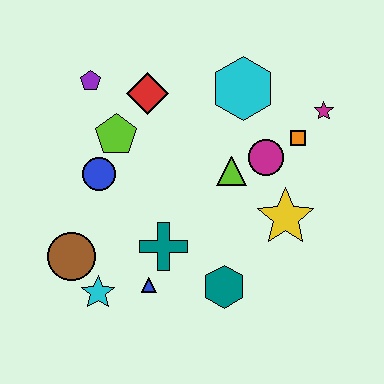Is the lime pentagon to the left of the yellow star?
Yes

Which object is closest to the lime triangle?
The magenta circle is closest to the lime triangle.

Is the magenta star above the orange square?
Yes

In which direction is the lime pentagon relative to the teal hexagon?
The lime pentagon is above the teal hexagon.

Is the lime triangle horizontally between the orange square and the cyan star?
Yes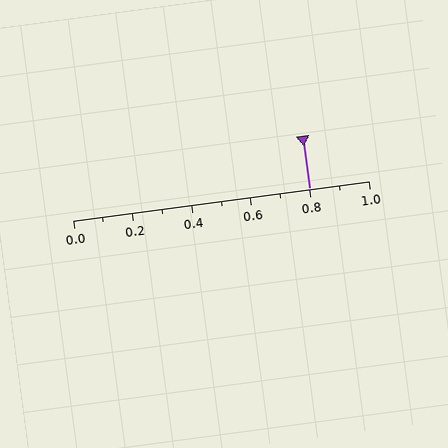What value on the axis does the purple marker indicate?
The marker indicates approximately 0.8.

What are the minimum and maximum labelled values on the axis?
The axis runs from 0.0 to 1.0.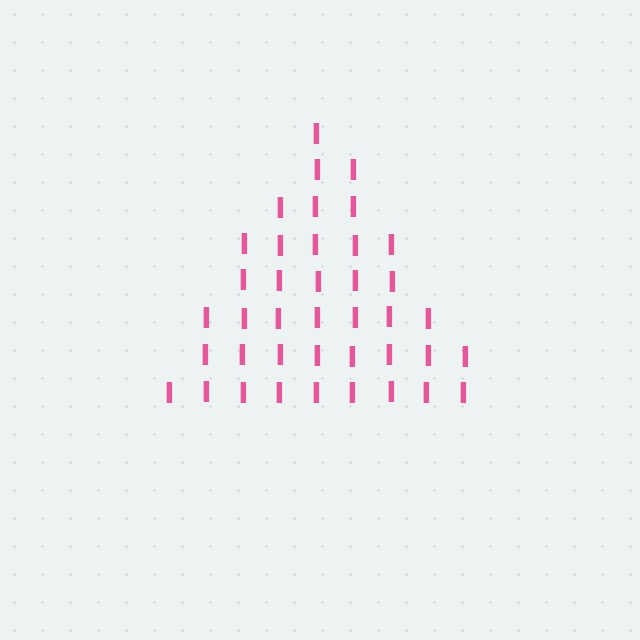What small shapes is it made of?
It is made of small letter I's.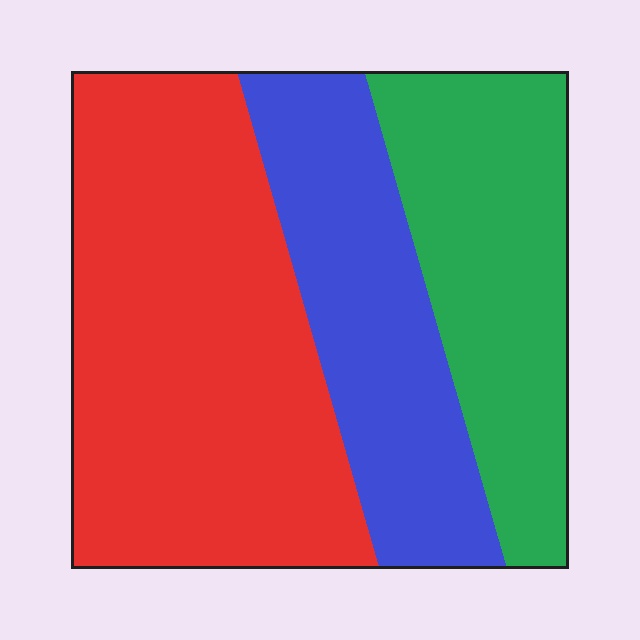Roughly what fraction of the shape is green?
Green covers about 25% of the shape.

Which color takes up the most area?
Red, at roughly 50%.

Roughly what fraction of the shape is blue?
Blue takes up about one quarter (1/4) of the shape.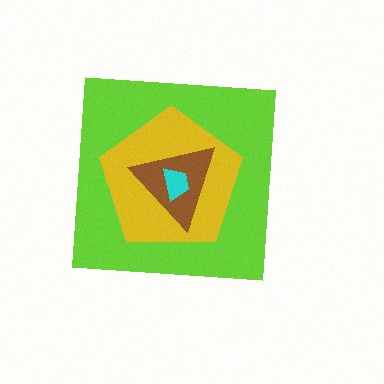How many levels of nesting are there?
4.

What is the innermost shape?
The cyan trapezoid.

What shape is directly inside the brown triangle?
The cyan trapezoid.